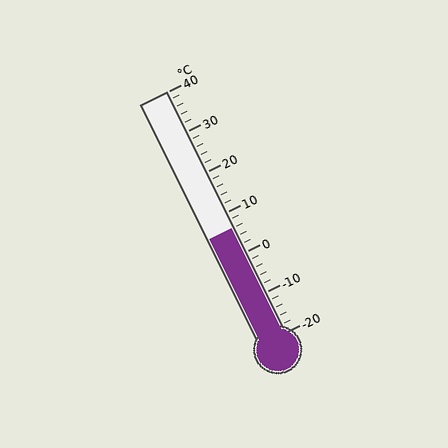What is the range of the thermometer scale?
The thermometer scale ranges from -20°C to 40°C.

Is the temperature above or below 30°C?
The temperature is below 30°C.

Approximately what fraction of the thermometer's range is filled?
The thermometer is filled to approximately 45% of its range.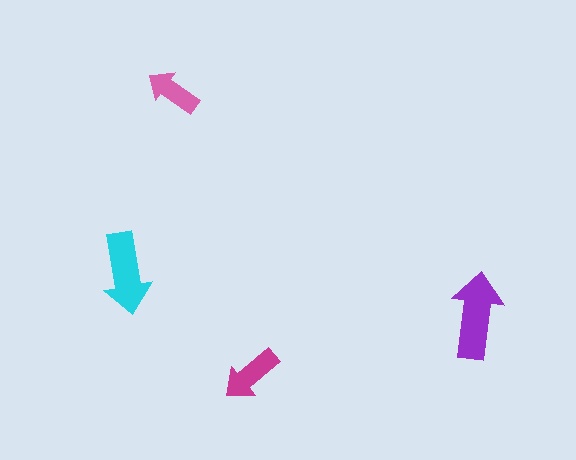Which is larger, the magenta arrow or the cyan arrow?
The cyan one.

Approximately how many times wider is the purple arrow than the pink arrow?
About 1.5 times wider.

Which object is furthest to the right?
The purple arrow is rightmost.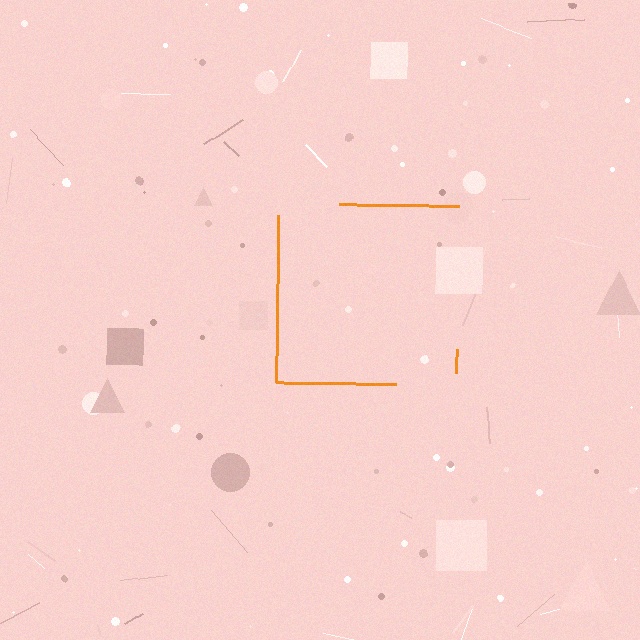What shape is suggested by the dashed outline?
The dashed outline suggests a square.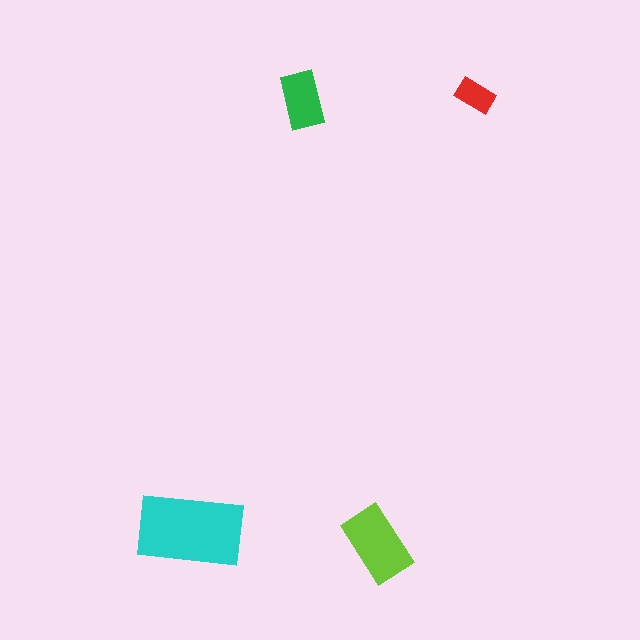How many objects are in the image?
There are 4 objects in the image.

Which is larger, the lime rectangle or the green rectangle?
The lime one.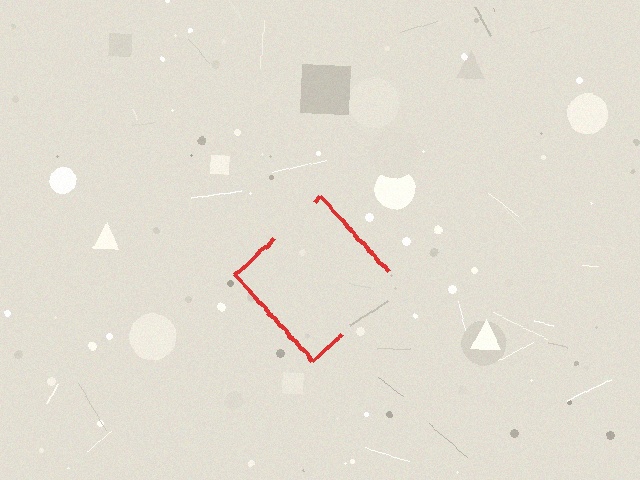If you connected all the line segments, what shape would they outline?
They would outline a diamond.